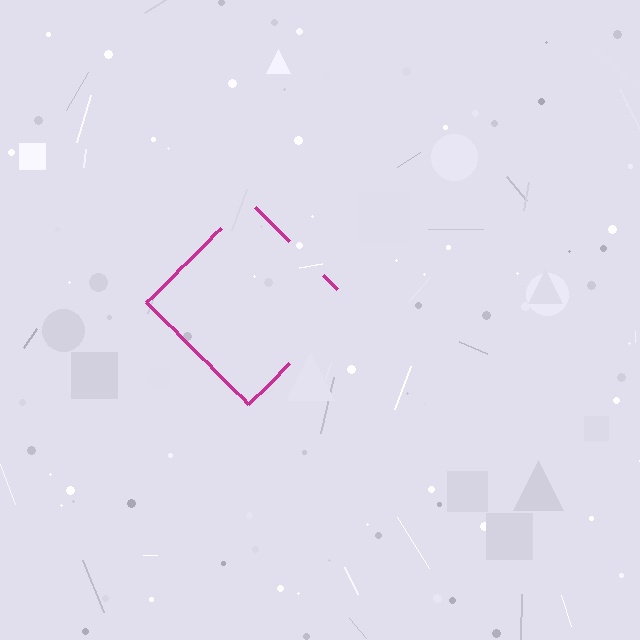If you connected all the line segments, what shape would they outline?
They would outline a diamond.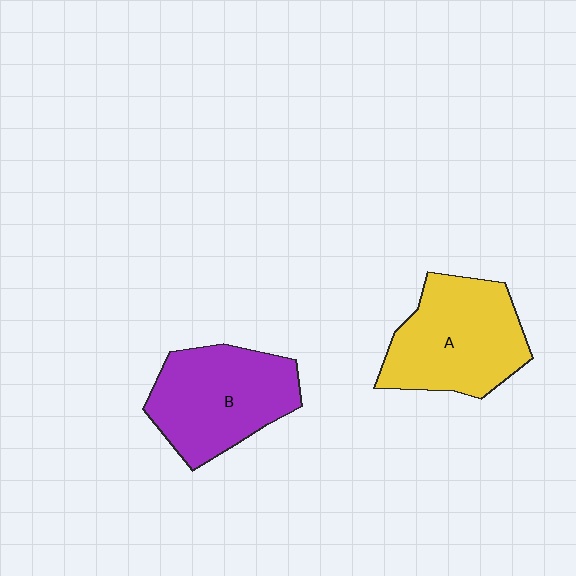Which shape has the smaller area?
Shape B (purple).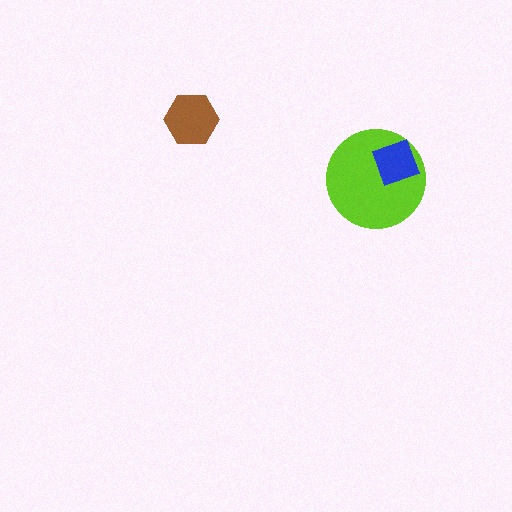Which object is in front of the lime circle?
The blue diamond is in front of the lime circle.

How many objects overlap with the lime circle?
1 object overlaps with the lime circle.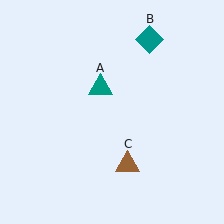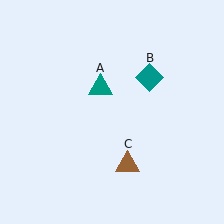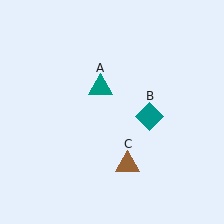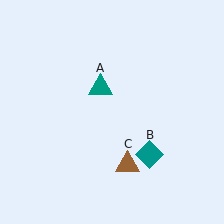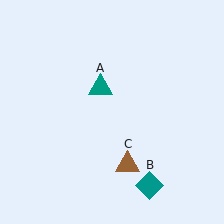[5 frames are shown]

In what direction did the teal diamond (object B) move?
The teal diamond (object B) moved down.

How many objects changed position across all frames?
1 object changed position: teal diamond (object B).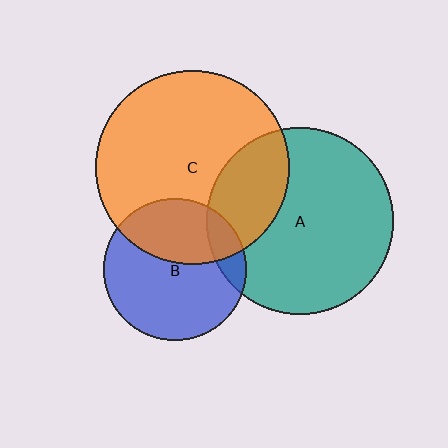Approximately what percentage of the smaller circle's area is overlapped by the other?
Approximately 35%.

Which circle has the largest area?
Circle C (orange).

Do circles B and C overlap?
Yes.